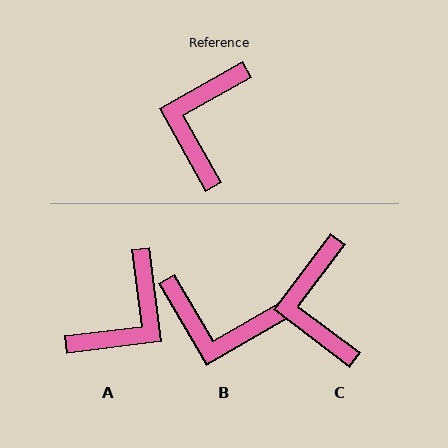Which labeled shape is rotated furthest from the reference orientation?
A, about 158 degrees away.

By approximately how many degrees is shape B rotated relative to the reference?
Approximately 91 degrees counter-clockwise.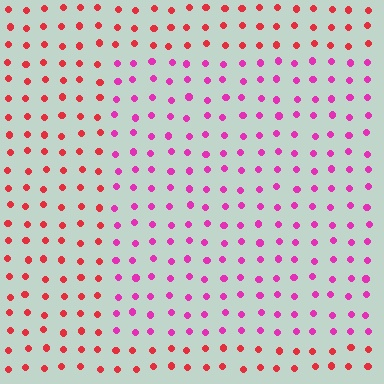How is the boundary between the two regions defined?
The boundary is defined purely by a slight shift in hue (about 40 degrees). Spacing, size, and orientation are identical on both sides.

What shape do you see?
I see a rectangle.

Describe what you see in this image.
The image is filled with small red elements in a uniform arrangement. A rectangle-shaped region is visible where the elements are tinted to a slightly different hue, forming a subtle color boundary.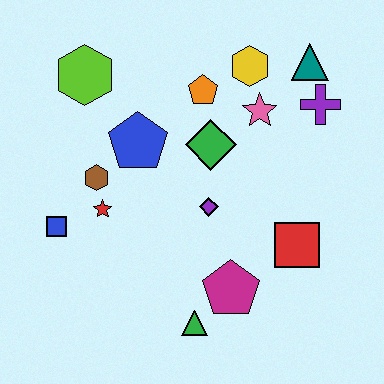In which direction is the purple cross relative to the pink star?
The purple cross is to the right of the pink star.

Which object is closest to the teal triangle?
The purple cross is closest to the teal triangle.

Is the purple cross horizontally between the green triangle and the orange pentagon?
No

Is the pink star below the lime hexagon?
Yes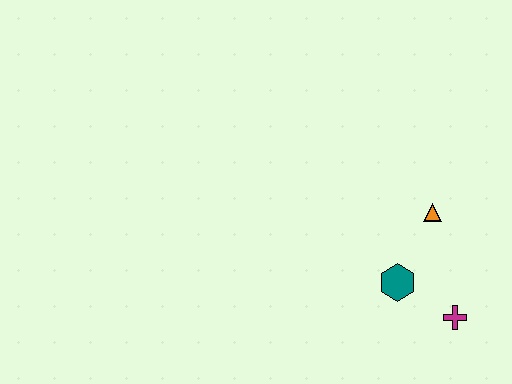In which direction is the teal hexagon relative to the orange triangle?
The teal hexagon is below the orange triangle.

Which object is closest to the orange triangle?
The teal hexagon is closest to the orange triangle.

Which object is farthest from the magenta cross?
The orange triangle is farthest from the magenta cross.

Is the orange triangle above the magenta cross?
Yes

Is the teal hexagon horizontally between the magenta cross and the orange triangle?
No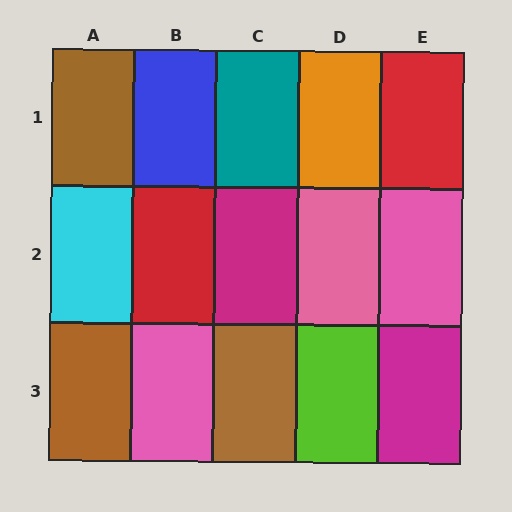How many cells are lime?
1 cell is lime.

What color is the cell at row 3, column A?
Brown.